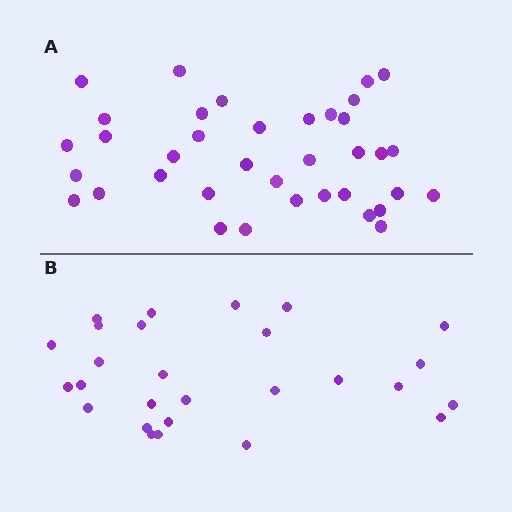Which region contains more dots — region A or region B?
Region A (the top region) has more dots.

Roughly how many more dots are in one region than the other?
Region A has roughly 10 or so more dots than region B.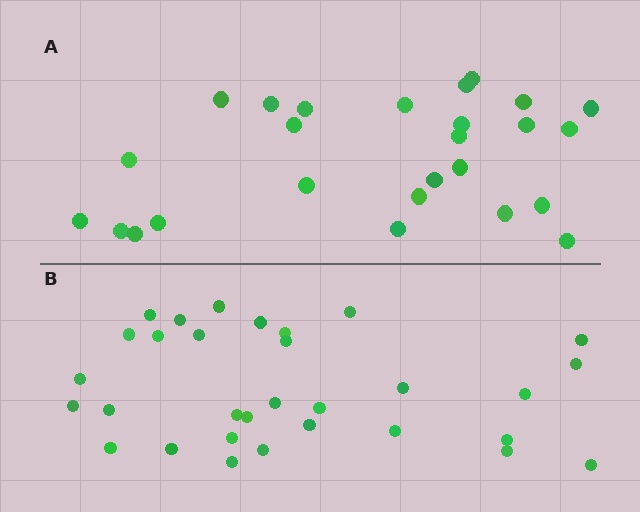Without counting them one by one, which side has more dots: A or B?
Region B (the bottom region) has more dots.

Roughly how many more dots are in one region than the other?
Region B has about 5 more dots than region A.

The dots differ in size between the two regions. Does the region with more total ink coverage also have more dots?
No. Region A has more total ink coverage because its dots are larger, but region B actually contains more individual dots. Total area can be misleading — the number of items is what matters here.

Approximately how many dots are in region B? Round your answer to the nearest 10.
About 30 dots. (The exact count is 31, which rounds to 30.)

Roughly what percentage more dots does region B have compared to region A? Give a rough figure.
About 20% more.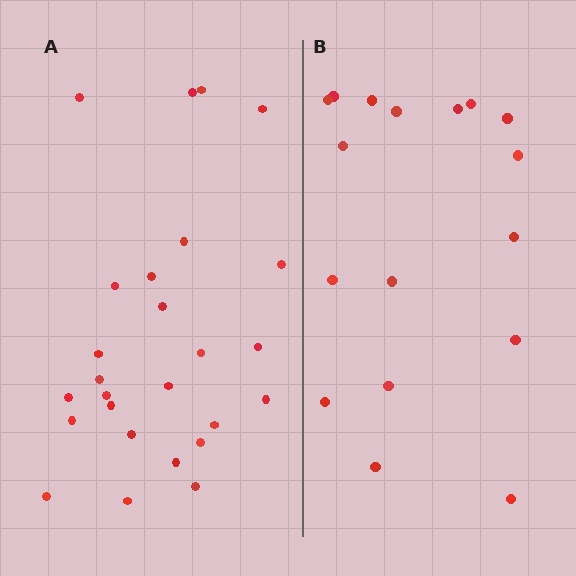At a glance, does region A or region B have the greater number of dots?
Region A (the left region) has more dots.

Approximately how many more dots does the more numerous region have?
Region A has roughly 8 or so more dots than region B.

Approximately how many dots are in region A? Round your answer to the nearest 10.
About 30 dots. (The exact count is 26, which rounds to 30.)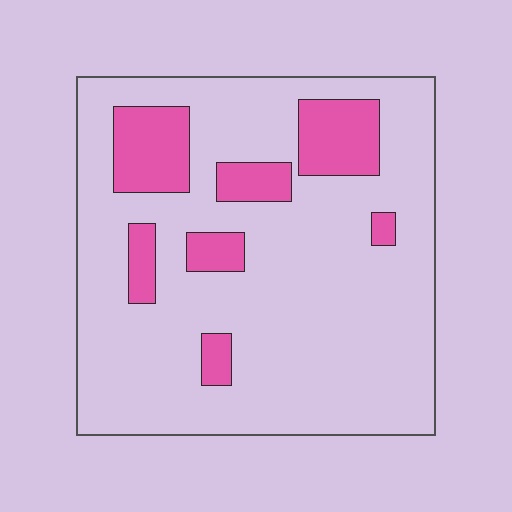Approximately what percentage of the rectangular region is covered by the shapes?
Approximately 20%.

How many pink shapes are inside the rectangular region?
7.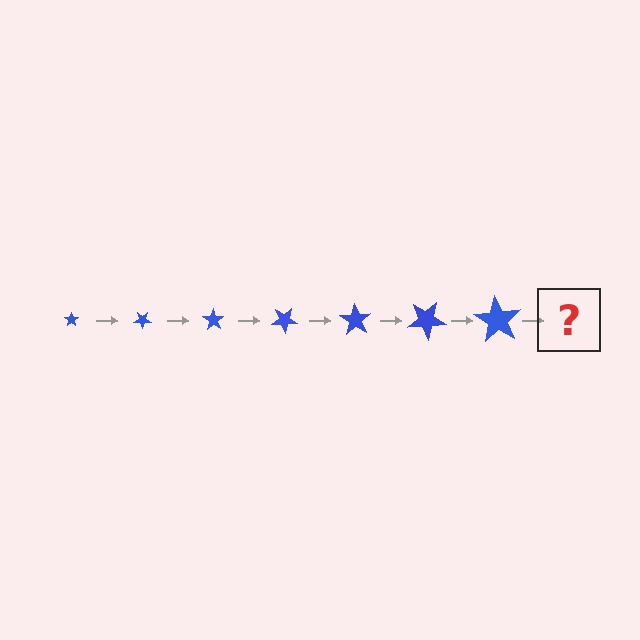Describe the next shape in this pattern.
It should be a star, larger than the previous one and rotated 245 degrees from the start.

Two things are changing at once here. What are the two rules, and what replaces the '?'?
The two rules are that the star grows larger each step and it rotates 35 degrees each step. The '?' should be a star, larger than the previous one and rotated 245 degrees from the start.